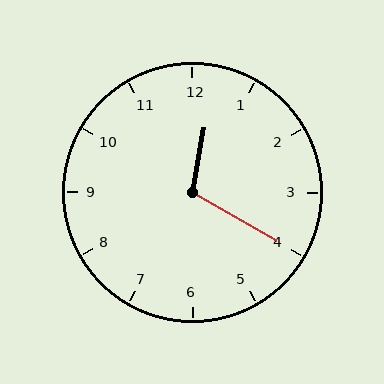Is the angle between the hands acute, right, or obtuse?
It is obtuse.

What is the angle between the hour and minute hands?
Approximately 110 degrees.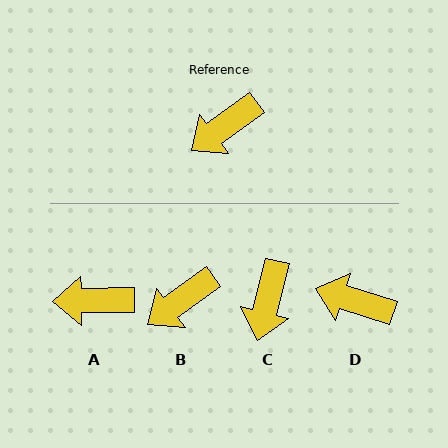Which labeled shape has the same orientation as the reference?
B.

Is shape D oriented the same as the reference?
No, it is off by about 54 degrees.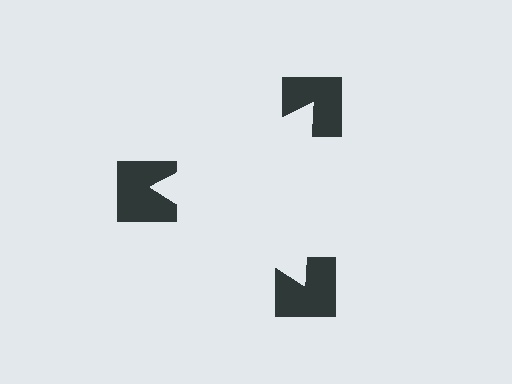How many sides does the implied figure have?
3 sides.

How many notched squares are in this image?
There are 3 — one at each vertex of the illusory triangle.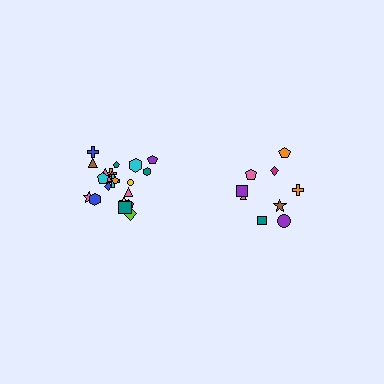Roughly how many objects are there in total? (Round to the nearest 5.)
Roughly 30 objects in total.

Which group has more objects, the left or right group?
The left group.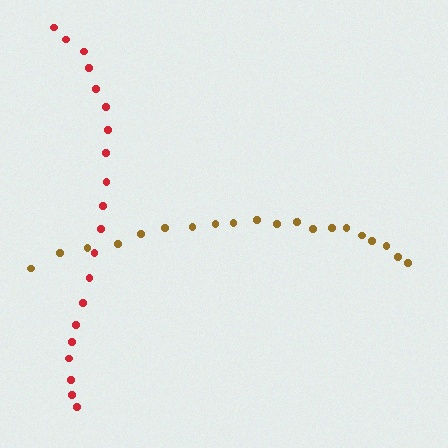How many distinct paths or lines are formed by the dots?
There are 2 distinct paths.